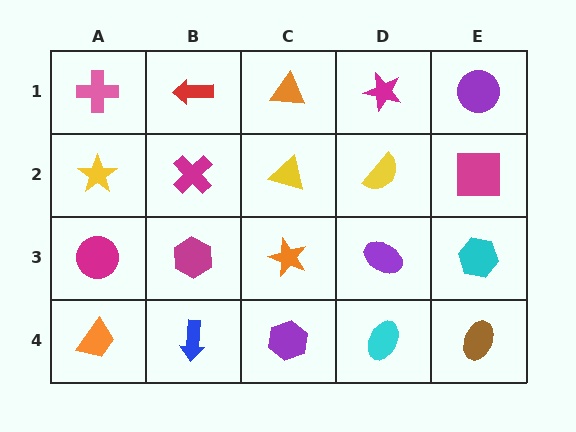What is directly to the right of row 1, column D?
A purple circle.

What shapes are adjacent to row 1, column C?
A yellow triangle (row 2, column C), a red arrow (row 1, column B), a magenta star (row 1, column D).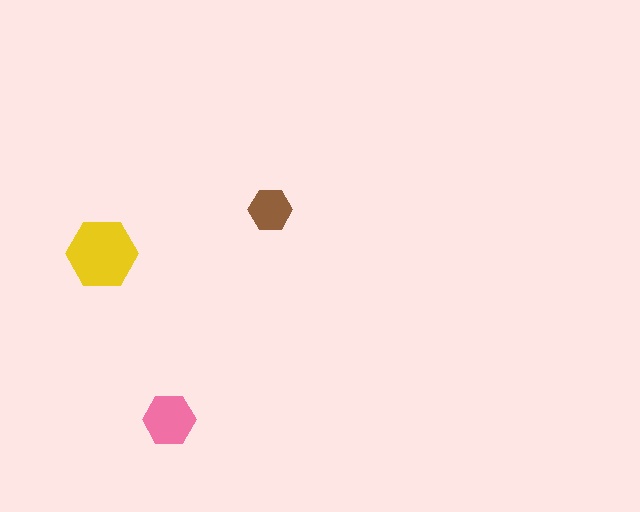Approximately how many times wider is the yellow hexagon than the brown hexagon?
About 1.5 times wider.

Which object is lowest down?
The pink hexagon is bottommost.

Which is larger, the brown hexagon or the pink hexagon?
The pink one.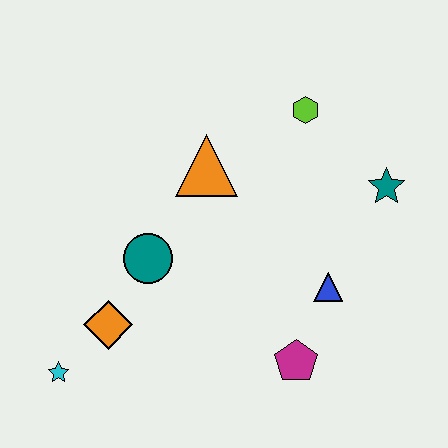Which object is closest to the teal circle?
The orange diamond is closest to the teal circle.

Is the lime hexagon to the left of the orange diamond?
No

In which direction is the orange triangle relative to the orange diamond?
The orange triangle is above the orange diamond.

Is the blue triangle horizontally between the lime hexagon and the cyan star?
No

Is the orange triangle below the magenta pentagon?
No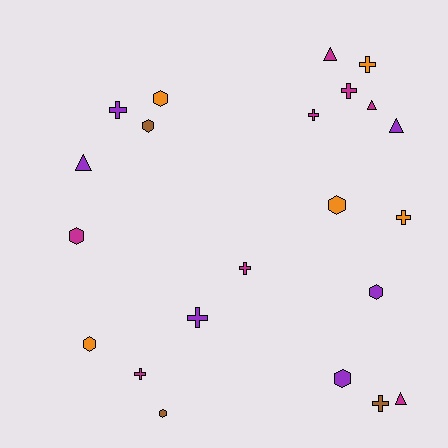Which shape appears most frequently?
Cross, with 9 objects.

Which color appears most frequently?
Magenta, with 8 objects.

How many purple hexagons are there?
There are 2 purple hexagons.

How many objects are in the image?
There are 22 objects.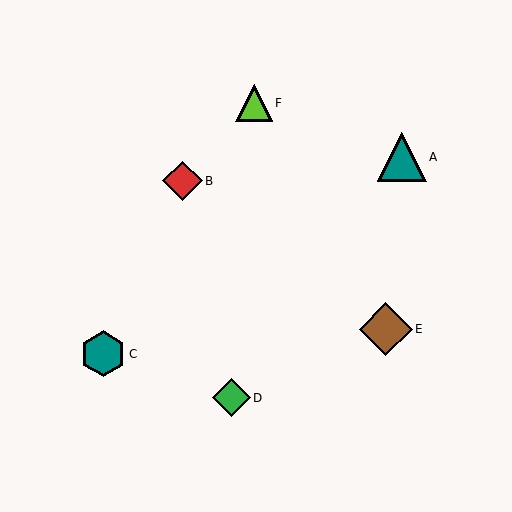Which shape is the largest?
The brown diamond (labeled E) is the largest.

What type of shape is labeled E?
Shape E is a brown diamond.